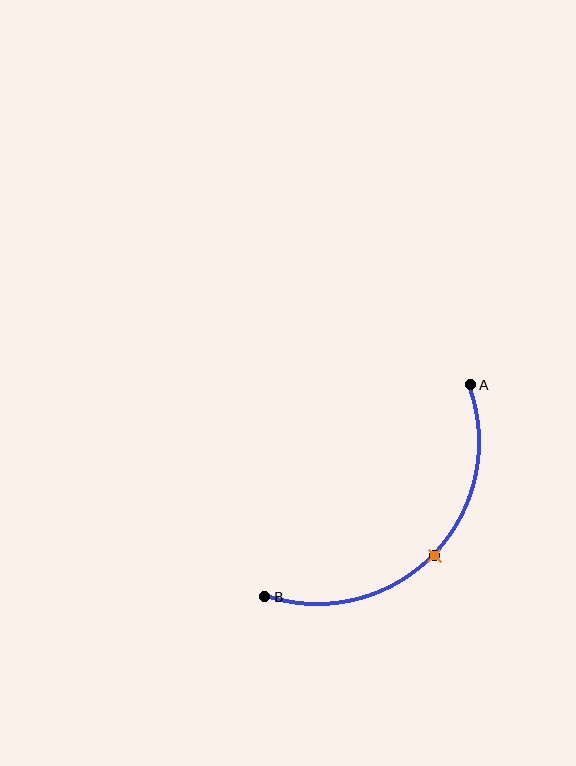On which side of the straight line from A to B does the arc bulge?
The arc bulges below and to the right of the straight line connecting A and B.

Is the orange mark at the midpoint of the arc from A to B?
Yes. The orange mark lies on the arc at equal arc-length from both A and B — it is the arc midpoint.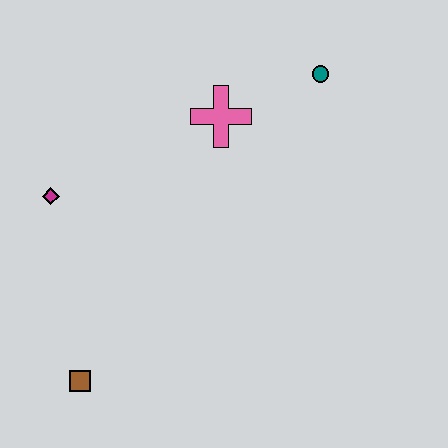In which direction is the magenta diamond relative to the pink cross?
The magenta diamond is to the left of the pink cross.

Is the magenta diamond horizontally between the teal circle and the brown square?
No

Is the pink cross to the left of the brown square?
No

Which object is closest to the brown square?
The magenta diamond is closest to the brown square.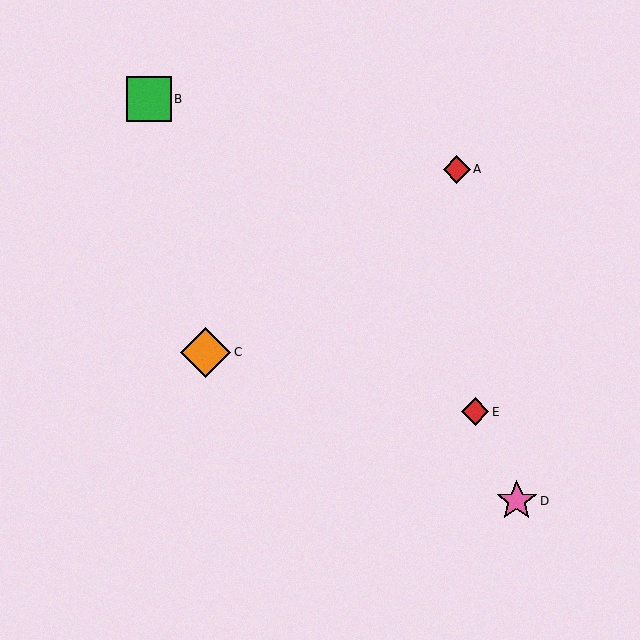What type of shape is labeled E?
Shape E is a red diamond.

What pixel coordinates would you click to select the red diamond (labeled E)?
Click at (475, 412) to select the red diamond E.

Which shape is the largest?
The orange diamond (labeled C) is the largest.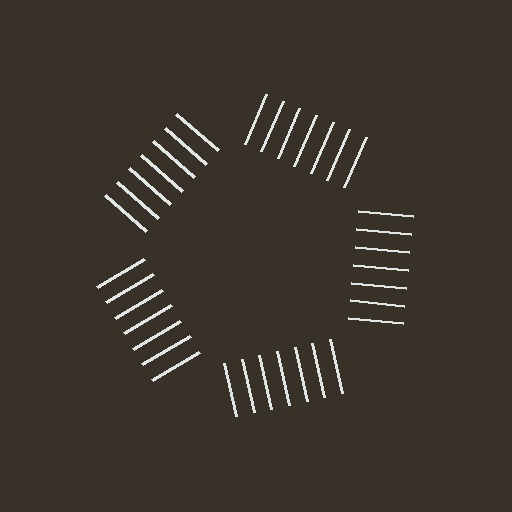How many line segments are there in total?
35 — 7 along each of the 5 edges.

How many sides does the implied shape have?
5 sides — the line-ends trace a pentagon.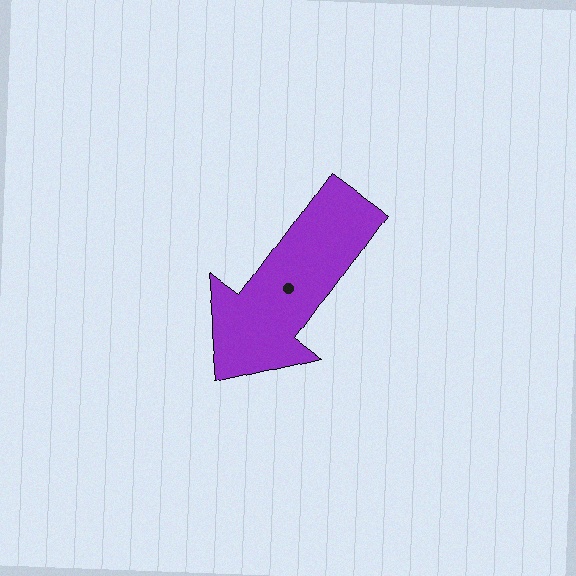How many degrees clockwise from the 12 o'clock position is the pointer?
Approximately 216 degrees.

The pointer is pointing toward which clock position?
Roughly 7 o'clock.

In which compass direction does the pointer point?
Southwest.